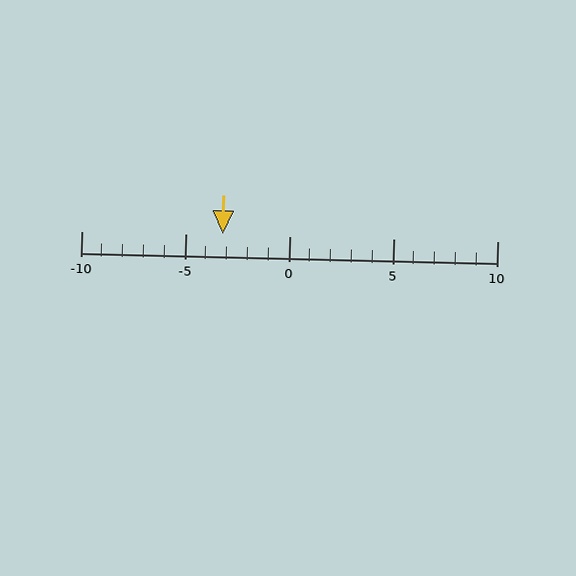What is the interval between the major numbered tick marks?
The major tick marks are spaced 5 units apart.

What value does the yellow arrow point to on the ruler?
The yellow arrow points to approximately -3.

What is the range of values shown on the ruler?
The ruler shows values from -10 to 10.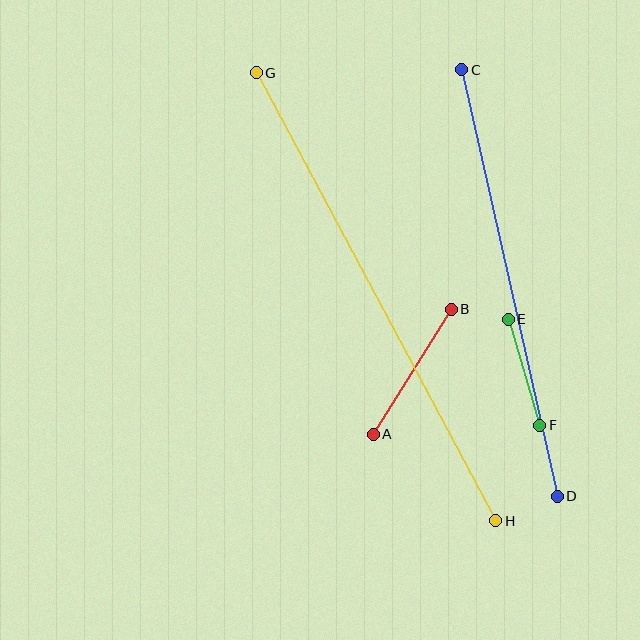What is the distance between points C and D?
The distance is approximately 437 pixels.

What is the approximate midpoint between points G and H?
The midpoint is at approximately (376, 297) pixels.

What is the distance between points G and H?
The distance is approximately 508 pixels.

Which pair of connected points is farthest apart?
Points G and H are farthest apart.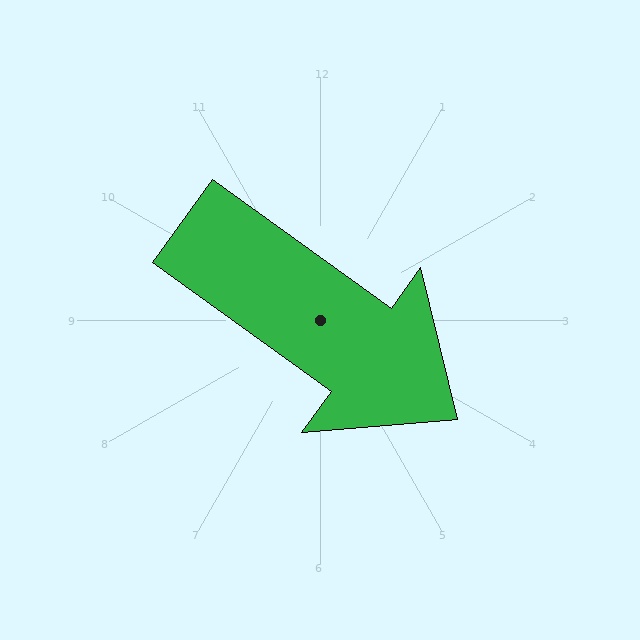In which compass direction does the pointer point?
Southeast.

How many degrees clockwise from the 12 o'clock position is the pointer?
Approximately 126 degrees.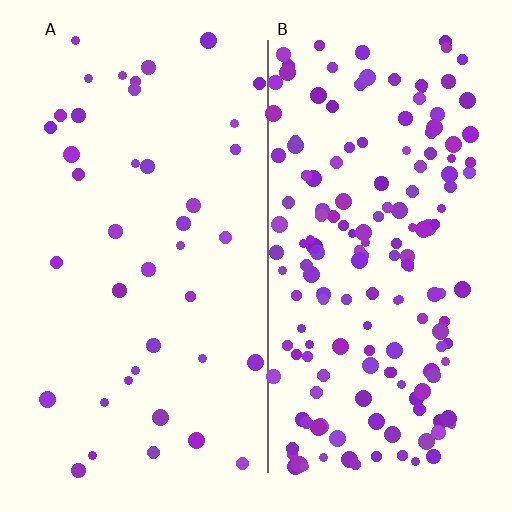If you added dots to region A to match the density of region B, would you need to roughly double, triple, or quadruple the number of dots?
Approximately quadruple.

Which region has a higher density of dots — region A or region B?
B (the right).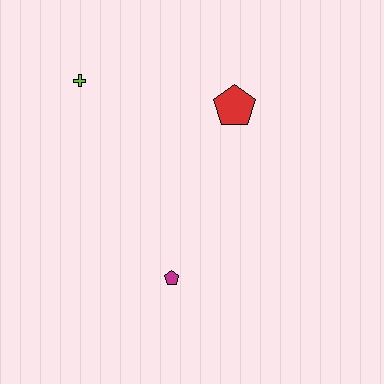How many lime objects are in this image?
There is 1 lime object.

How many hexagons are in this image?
There are no hexagons.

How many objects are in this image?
There are 3 objects.